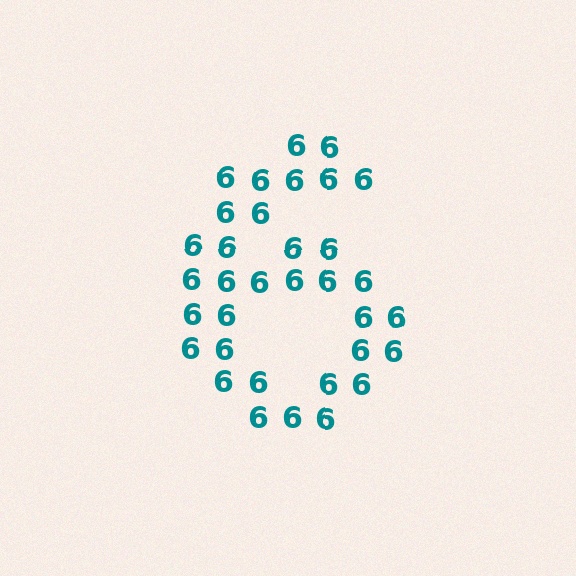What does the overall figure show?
The overall figure shows the digit 6.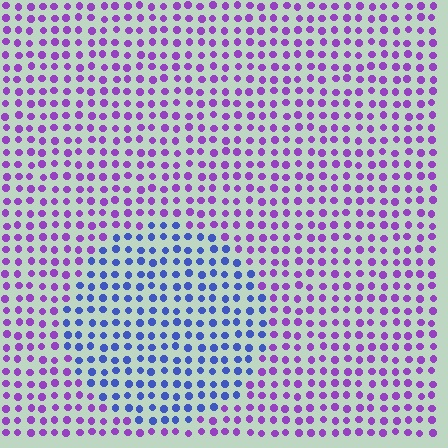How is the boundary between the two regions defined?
The boundary is defined purely by a slight shift in hue (about 51 degrees). Spacing, size, and orientation are identical on both sides.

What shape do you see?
I see a circle.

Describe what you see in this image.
The image is filled with small purple elements in a uniform arrangement. A circle-shaped region is visible where the elements are tinted to a slightly different hue, forming a subtle color boundary.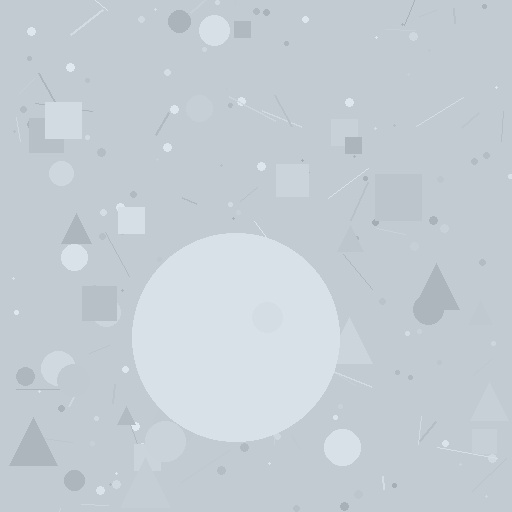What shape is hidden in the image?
A circle is hidden in the image.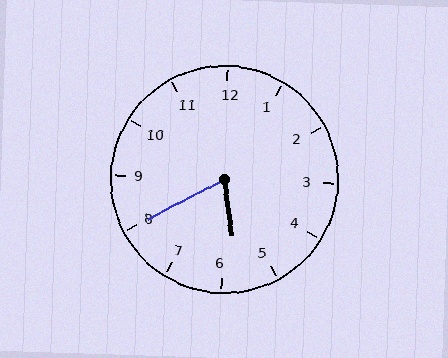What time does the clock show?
5:40.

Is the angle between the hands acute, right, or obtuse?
It is acute.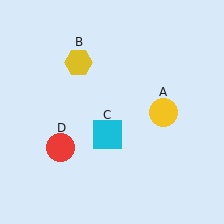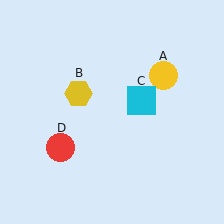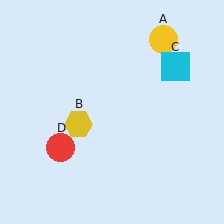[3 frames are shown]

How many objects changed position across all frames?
3 objects changed position: yellow circle (object A), yellow hexagon (object B), cyan square (object C).